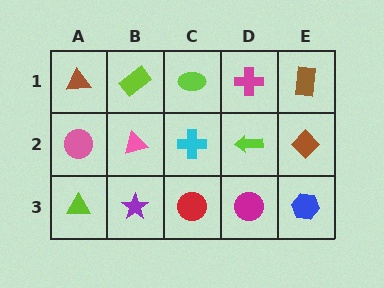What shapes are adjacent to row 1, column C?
A cyan cross (row 2, column C), a lime rectangle (row 1, column B), a magenta cross (row 1, column D).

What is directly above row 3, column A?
A pink circle.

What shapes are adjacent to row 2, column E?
A brown rectangle (row 1, column E), a blue hexagon (row 3, column E), a lime arrow (row 2, column D).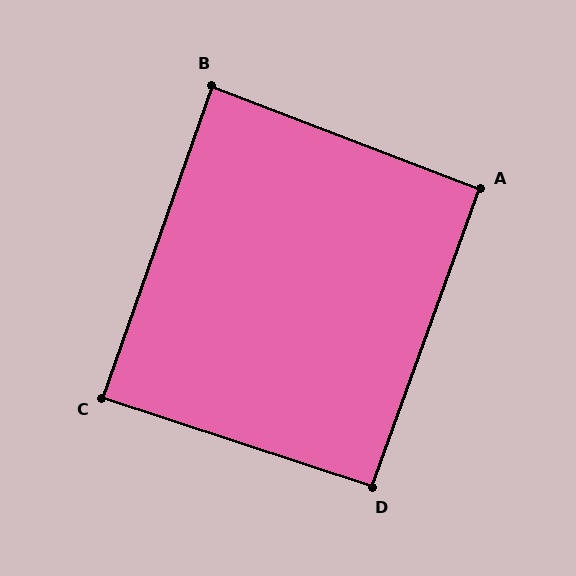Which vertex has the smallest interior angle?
B, at approximately 88 degrees.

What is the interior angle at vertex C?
Approximately 89 degrees (approximately right).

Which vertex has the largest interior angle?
D, at approximately 92 degrees.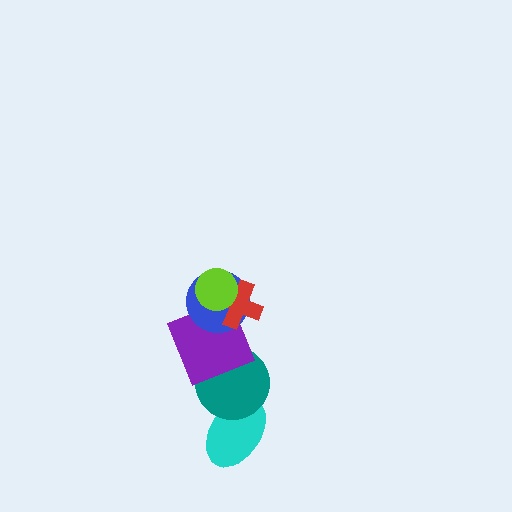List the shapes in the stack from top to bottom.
From top to bottom: the lime circle, the red cross, the blue circle, the purple square, the teal circle, the cyan ellipse.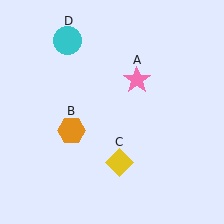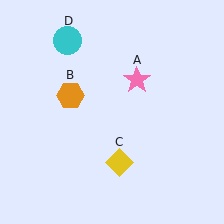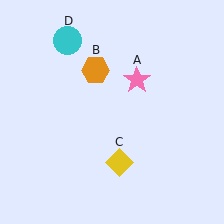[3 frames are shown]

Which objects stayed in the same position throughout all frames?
Pink star (object A) and yellow diamond (object C) and cyan circle (object D) remained stationary.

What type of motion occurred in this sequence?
The orange hexagon (object B) rotated clockwise around the center of the scene.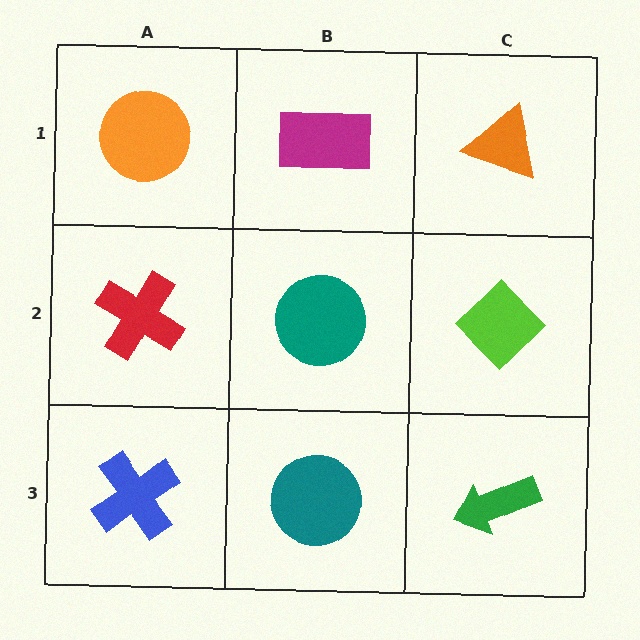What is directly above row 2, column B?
A magenta rectangle.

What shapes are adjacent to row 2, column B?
A magenta rectangle (row 1, column B), a teal circle (row 3, column B), a red cross (row 2, column A), a lime diamond (row 2, column C).